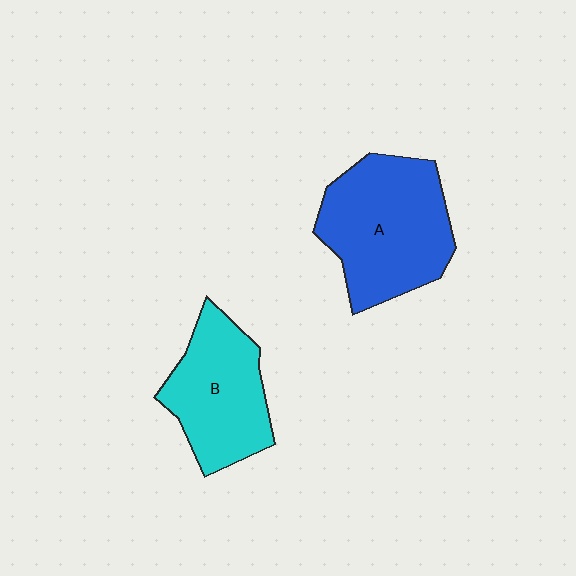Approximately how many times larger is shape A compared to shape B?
Approximately 1.3 times.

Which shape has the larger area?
Shape A (blue).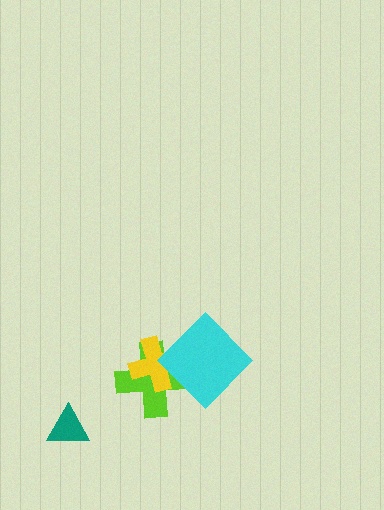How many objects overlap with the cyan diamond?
2 objects overlap with the cyan diamond.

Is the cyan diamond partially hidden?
No, no other shape covers it.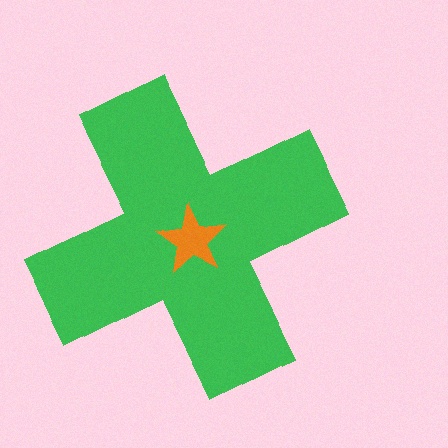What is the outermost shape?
The green cross.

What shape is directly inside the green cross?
The orange star.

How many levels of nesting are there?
2.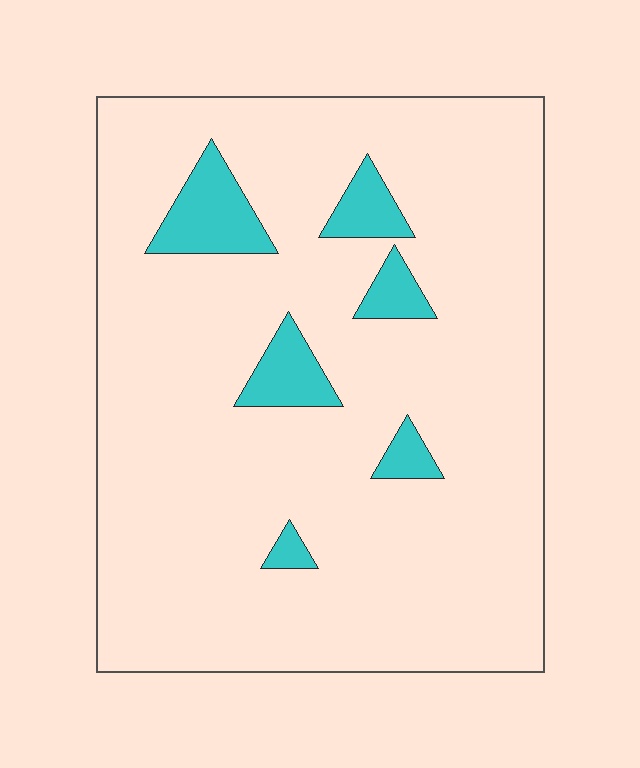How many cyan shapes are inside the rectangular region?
6.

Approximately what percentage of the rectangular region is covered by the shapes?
Approximately 10%.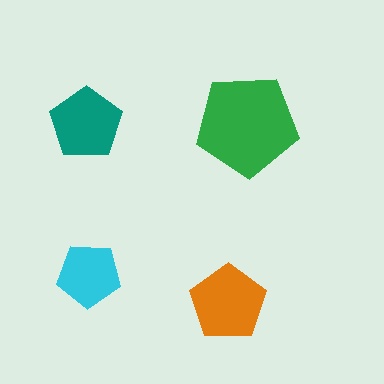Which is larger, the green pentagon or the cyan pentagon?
The green one.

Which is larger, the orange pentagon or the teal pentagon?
The orange one.